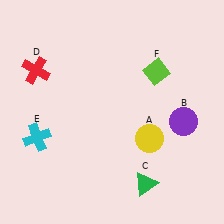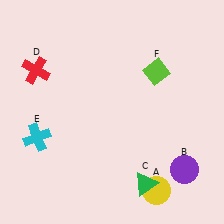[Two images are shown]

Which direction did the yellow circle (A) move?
The yellow circle (A) moved down.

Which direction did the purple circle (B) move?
The purple circle (B) moved down.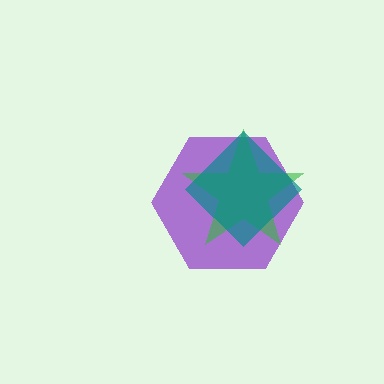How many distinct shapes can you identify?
There are 3 distinct shapes: a purple hexagon, a green star, a teal diamond.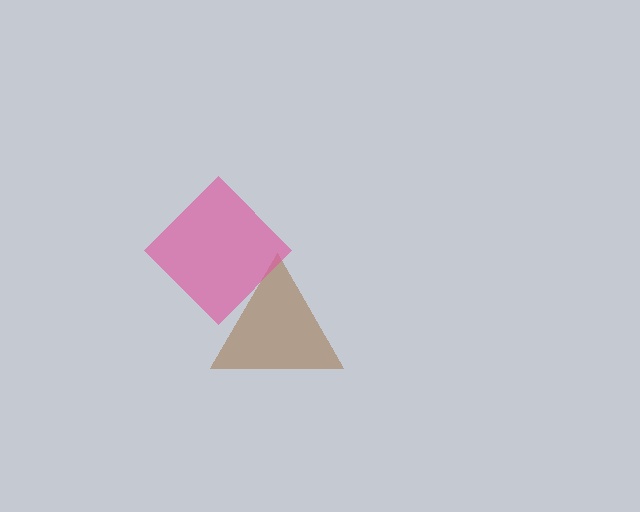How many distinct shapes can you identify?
There are 2 distinct shapes: a brown triangle, a pink diamond.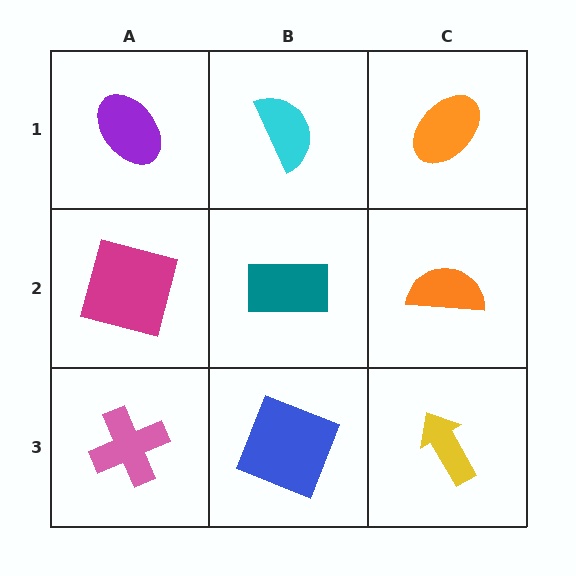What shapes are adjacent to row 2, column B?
A cyan semicircle (row 1, column B), a blue square (row 3, column B), a magenta square (row 2, column A), an orange semicircle (row 2, column C).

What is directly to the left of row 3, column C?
A blue square.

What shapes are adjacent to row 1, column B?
A teal rectangle (row 2, column B), a purple ellipse (row 1, column A), an orange ellipse (row 1, column C).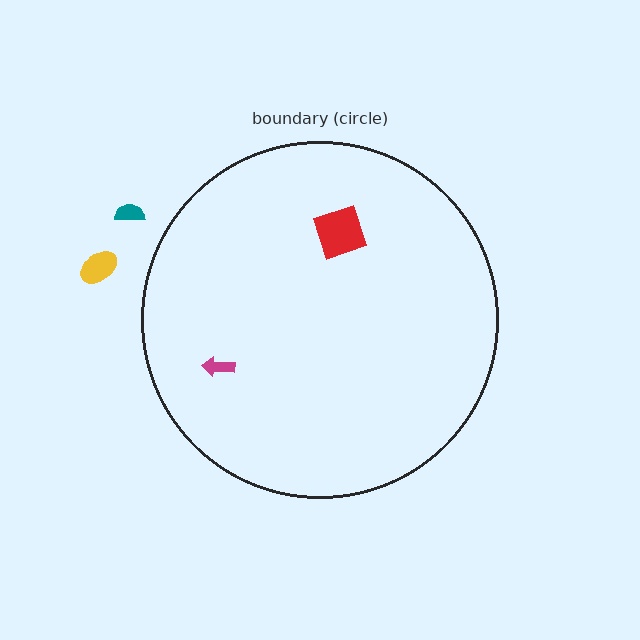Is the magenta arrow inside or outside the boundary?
Inside.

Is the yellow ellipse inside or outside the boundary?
Outside.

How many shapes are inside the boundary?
2 inside, 2 outside.